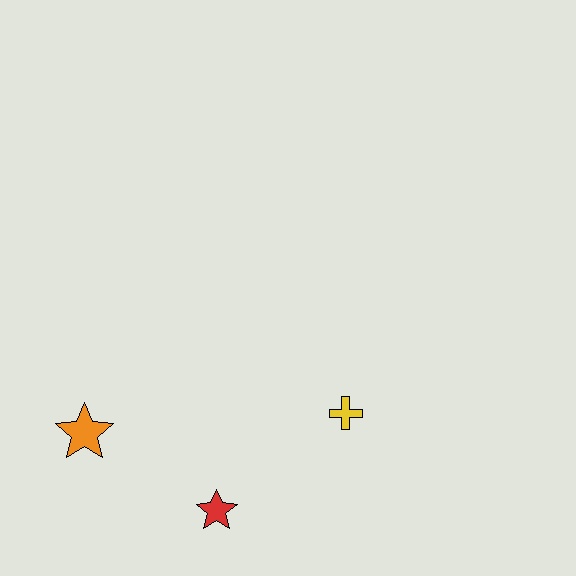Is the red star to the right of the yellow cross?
No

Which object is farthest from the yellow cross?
The orange star is farthest from the yellow cross.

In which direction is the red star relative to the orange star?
The red star is to the right of the orange star.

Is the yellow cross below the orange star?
No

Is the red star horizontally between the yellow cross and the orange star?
Yes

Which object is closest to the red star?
The orange star is closest to the red star.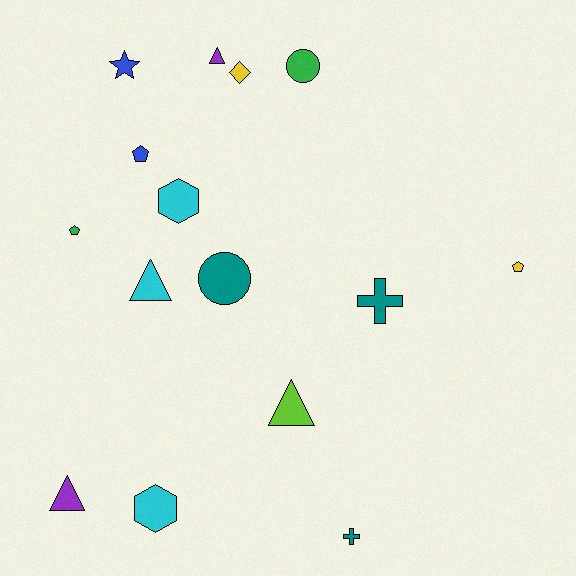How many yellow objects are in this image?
There are 2 yellow objects.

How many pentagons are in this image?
There are 3 pentagons.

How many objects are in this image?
There are 15 objects.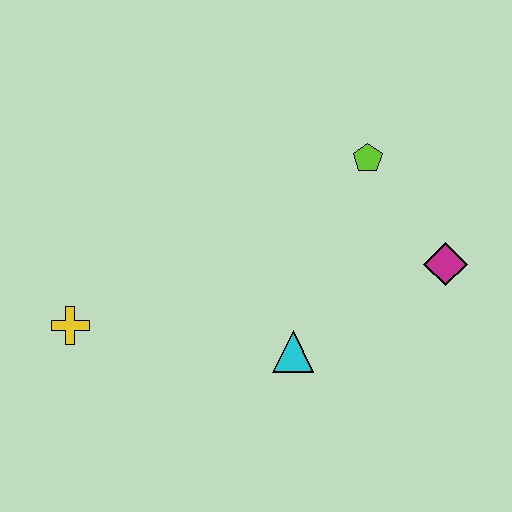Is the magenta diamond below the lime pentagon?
Yes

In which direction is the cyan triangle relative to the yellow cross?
The cyan triangle is to the right of the yellow cross.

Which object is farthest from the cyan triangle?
The yellow cross is farthest from the cyan triangle.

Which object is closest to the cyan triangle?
The magenta diamond is closest to the cyan triangle.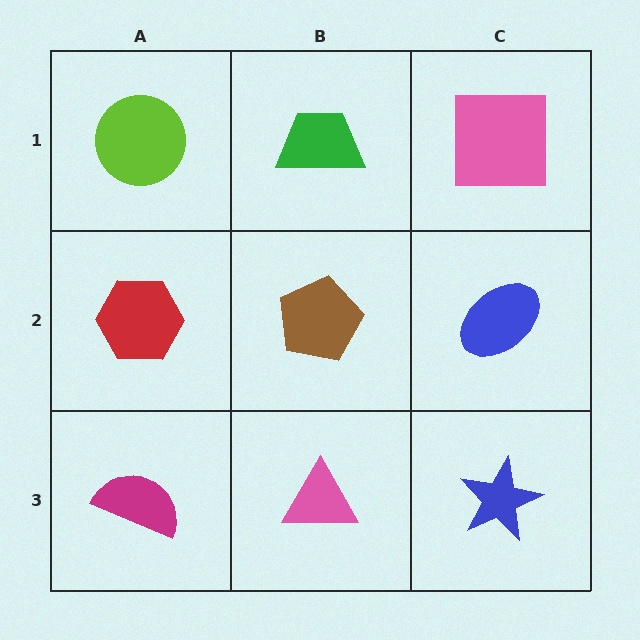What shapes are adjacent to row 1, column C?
A blue ellipse (row 2, column C), a green trapezoid (row 1, column B).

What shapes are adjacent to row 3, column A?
A red hexagon (row 2, column A), a pink triangle (row 3, column B).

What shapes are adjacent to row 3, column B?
A brown pentagon (row 2, column B), a magenta semicircle (row 3, column A), a blue star (row 3, column C).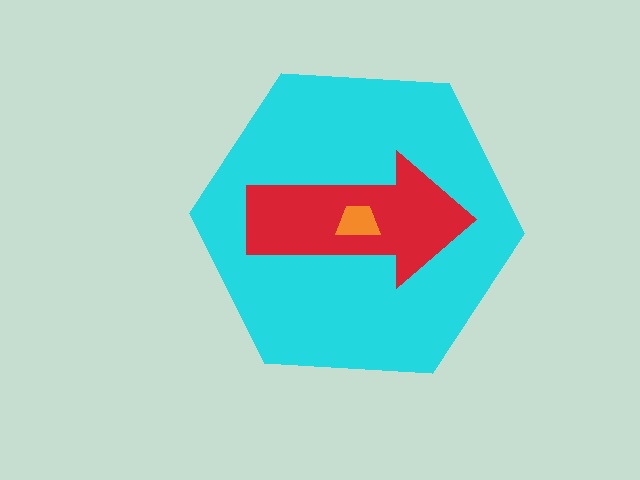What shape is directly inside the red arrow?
The orange trapezoid.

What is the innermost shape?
The orange trapezoid.